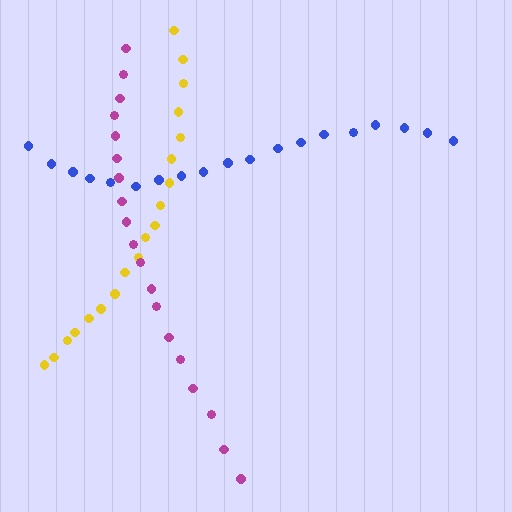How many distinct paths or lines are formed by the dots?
There are 3 distinct paths.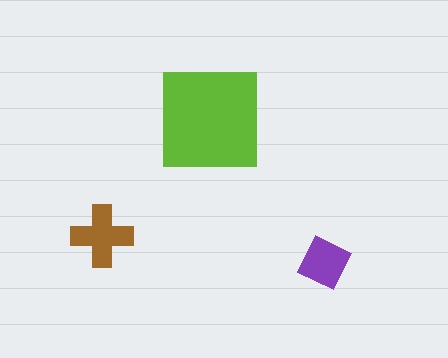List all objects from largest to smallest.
The lime square, the brown cross, the purple diamond.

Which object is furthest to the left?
The brown cross is leftmost.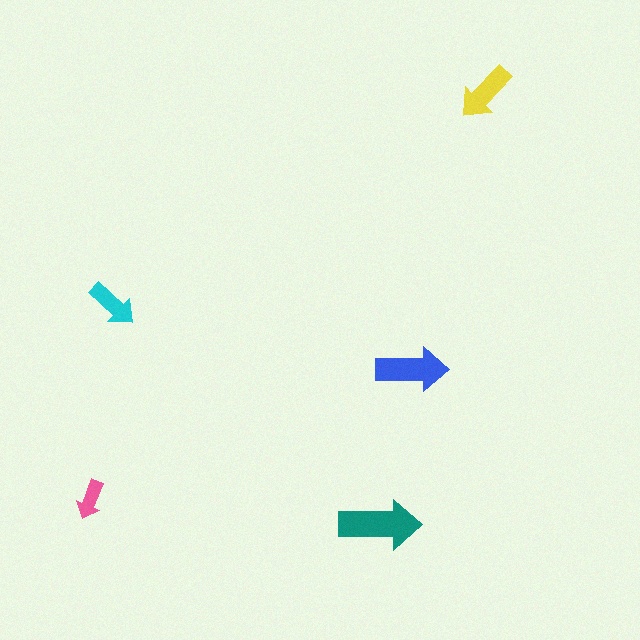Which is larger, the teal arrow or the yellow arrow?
The teal one.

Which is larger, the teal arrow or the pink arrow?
The teal one.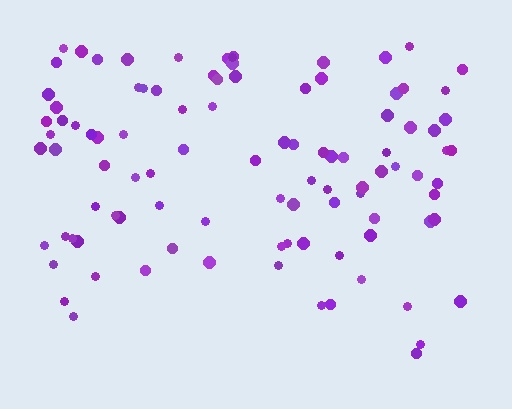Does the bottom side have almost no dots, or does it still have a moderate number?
Still a moderate number, just noticeably fewer than the top.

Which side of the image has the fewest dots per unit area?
The bottom.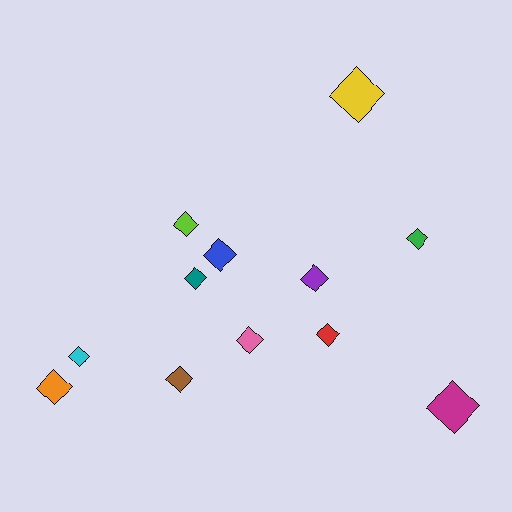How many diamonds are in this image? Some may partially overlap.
There are 12 diamonds.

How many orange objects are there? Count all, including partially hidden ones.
There is 1 orange object.